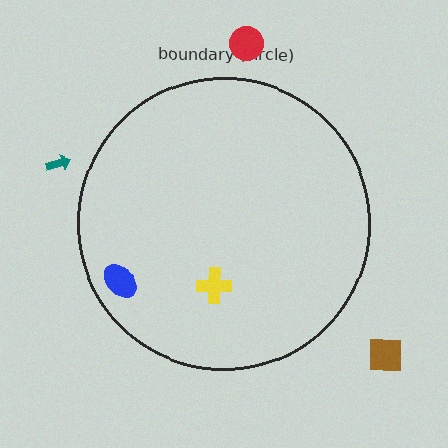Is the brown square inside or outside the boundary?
Outside.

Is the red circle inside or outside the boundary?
Outside.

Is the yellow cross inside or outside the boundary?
Inside.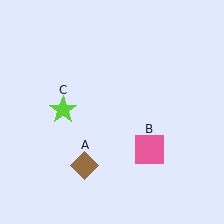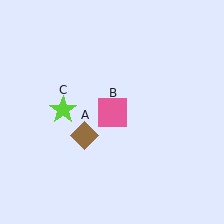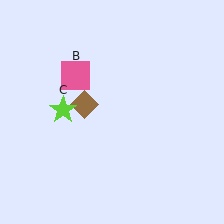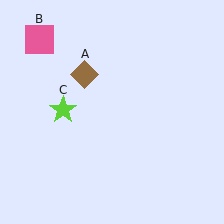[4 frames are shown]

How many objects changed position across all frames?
2 objects changed position: brown diamond (object A), pink square (object B).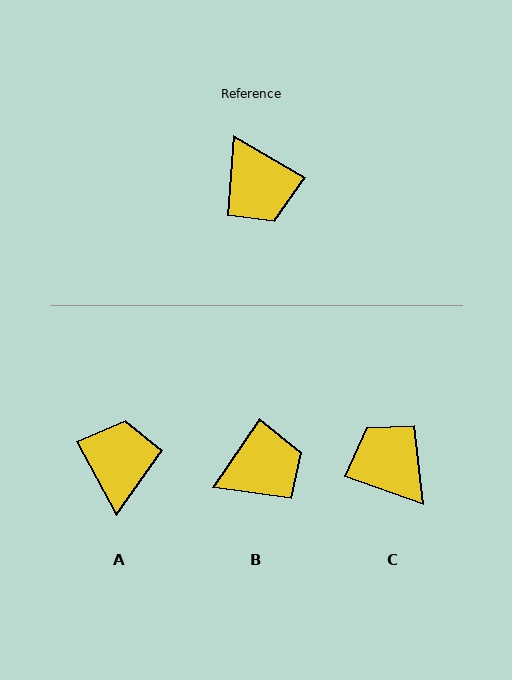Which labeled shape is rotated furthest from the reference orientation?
C, about 170 degrees away.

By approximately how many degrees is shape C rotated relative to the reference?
Approximately 170 degrees clockwise.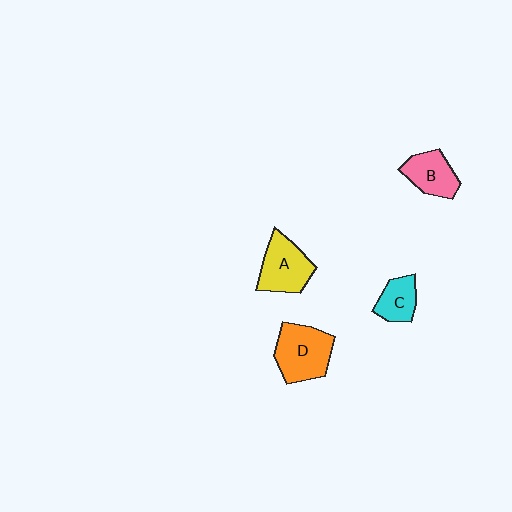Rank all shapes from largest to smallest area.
From largest to smallest: D (orange), A (yellow), B (pink), C (cyan).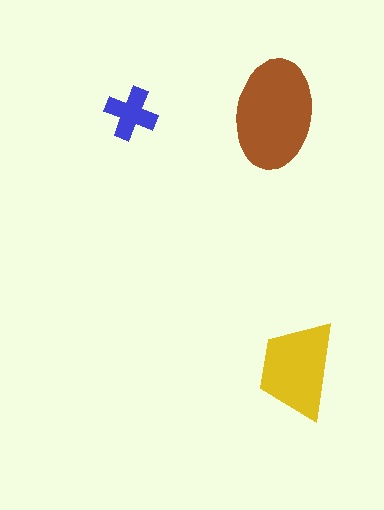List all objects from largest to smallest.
The brown ellipse, the yellow trapezoid, the blue cross.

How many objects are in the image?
There are 3 objects in the image.